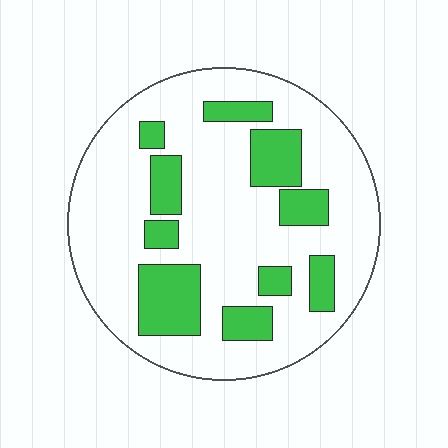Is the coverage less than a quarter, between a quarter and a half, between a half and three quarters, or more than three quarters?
Less than a quarter.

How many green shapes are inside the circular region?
10.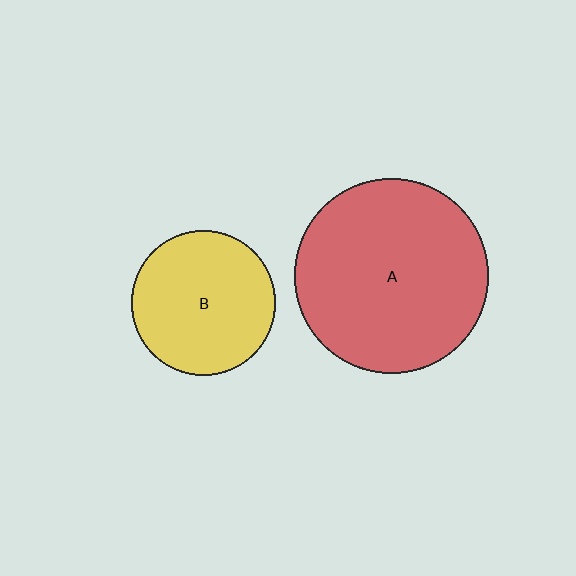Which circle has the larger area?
Circle A (red).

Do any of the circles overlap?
No, none of the circles overlap.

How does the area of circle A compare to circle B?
Approximately 1.8 times.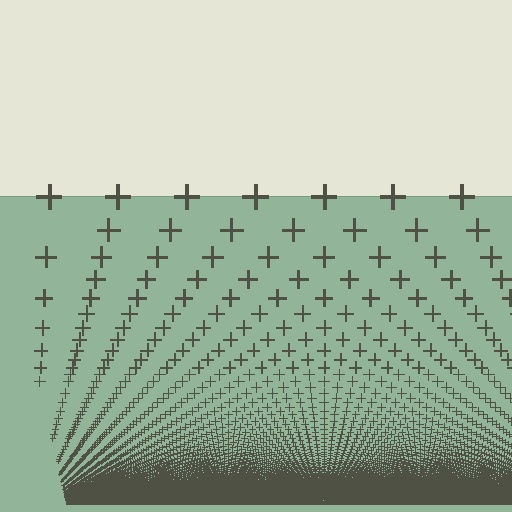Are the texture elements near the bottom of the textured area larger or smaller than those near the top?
Smaller. The gradient is inverted — elements near the bottom are smaller and denser.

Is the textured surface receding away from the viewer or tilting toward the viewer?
The surface appears to tilt toward the viewer. Texture elements get larger and sparser toward the top.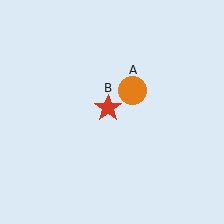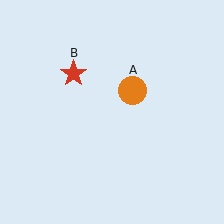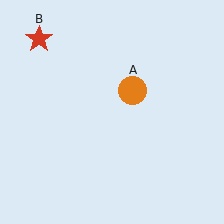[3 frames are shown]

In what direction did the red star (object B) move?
The red star (object B) moved up and to the left.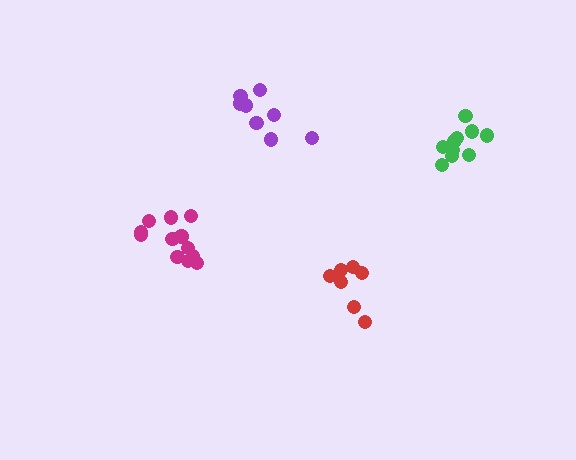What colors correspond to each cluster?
The clusters are colored: magenta, green, purple, red.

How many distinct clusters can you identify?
There are 4 distinct clusters.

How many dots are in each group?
Group 1: 12 dots, Group 2: 10 dots, Group 3: 8 dots, Group 4: 7 dots (37 total).